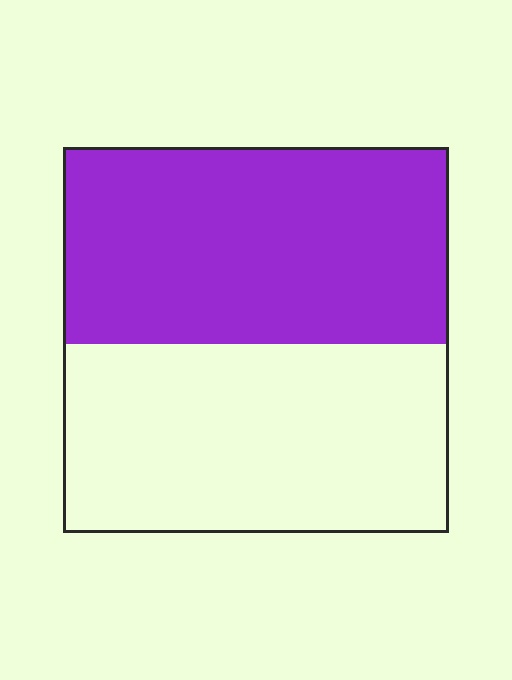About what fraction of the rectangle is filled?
About one half (1/2).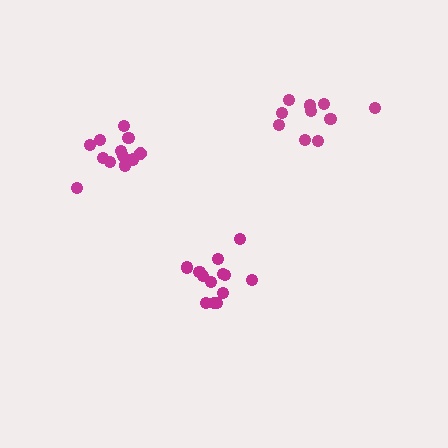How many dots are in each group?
Group 1: 13 dots, Group 2: 12 dots, Group 3: 10 dots (35 total).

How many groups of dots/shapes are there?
There are 3 groups.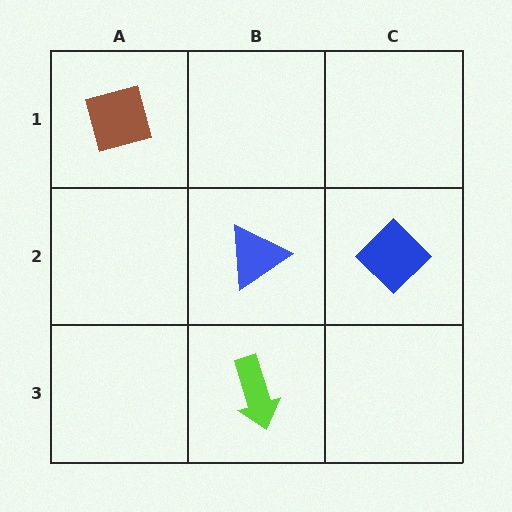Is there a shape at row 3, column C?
No, that cell is empty.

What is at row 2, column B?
A blue triangle.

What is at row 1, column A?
A brown diamond.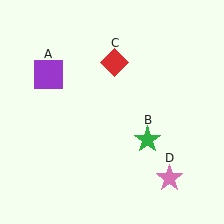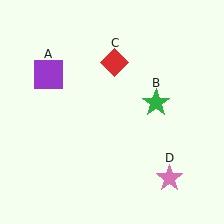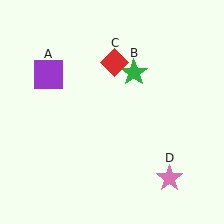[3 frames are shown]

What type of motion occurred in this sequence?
The green star (object B) rotated counterclockwise around the center of the scene.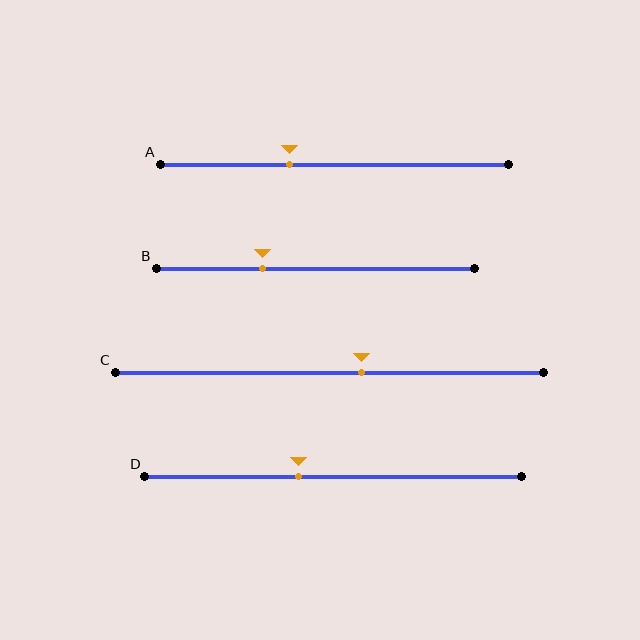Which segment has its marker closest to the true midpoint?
Segment C has its marker closest to the true midpoint.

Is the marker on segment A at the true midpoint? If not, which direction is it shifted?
No, the marker on segment A is shifted to the left by about 13% of the segment length.